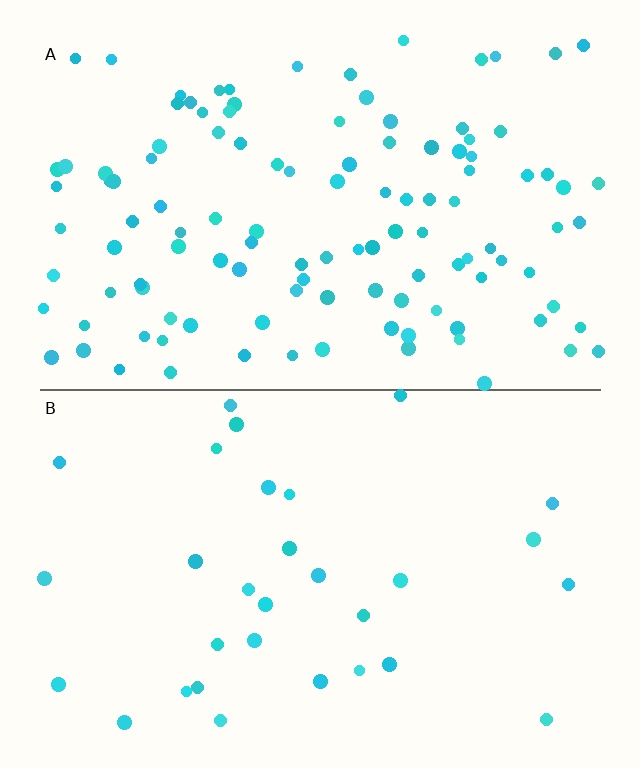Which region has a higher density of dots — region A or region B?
A (the top).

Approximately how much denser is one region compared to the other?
Approximately 3.7× — region A over region B.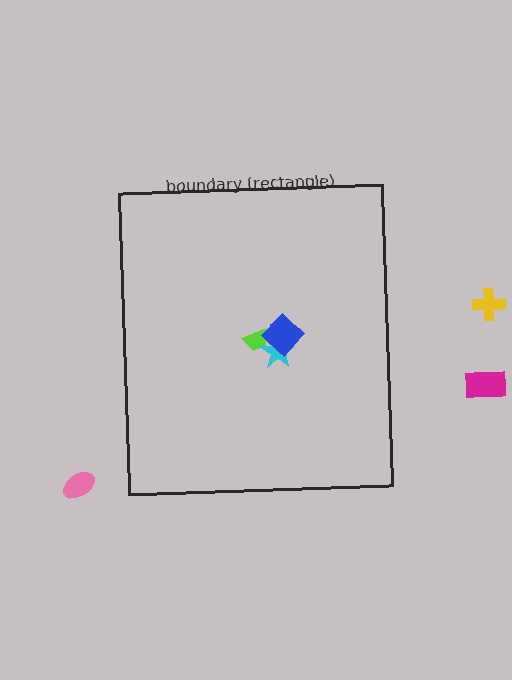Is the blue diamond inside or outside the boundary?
Inside.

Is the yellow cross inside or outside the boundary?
Outside.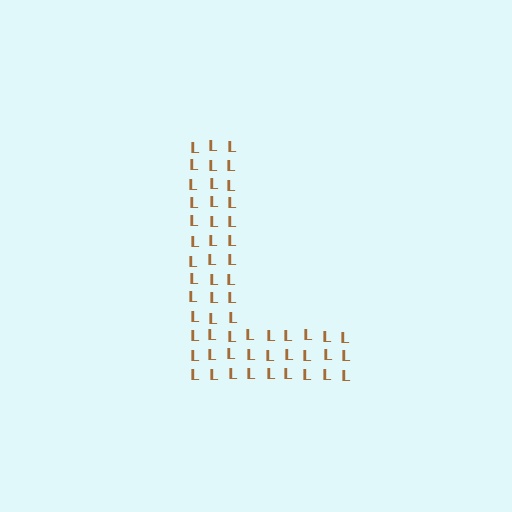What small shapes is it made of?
It is made of small letter L's.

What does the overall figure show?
The overall figure shows the letter L.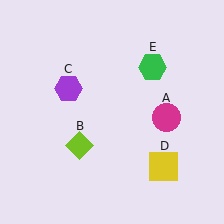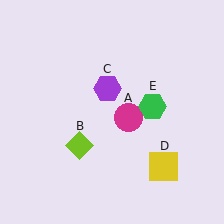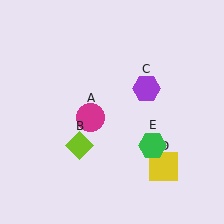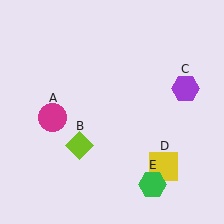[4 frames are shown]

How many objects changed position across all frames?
3 objects changed position: magenta circle (object A), purple hexagon (object C), green hexagon (object E).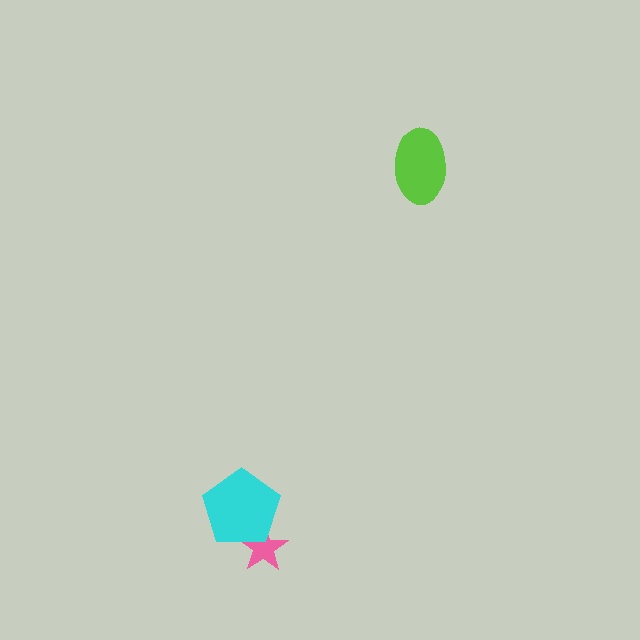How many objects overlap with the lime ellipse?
0 objects overlap with the lime ellipse.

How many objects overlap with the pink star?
1 object overlaps with the pink star.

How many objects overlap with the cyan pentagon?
1 object overlaps with the cyan pentagon.